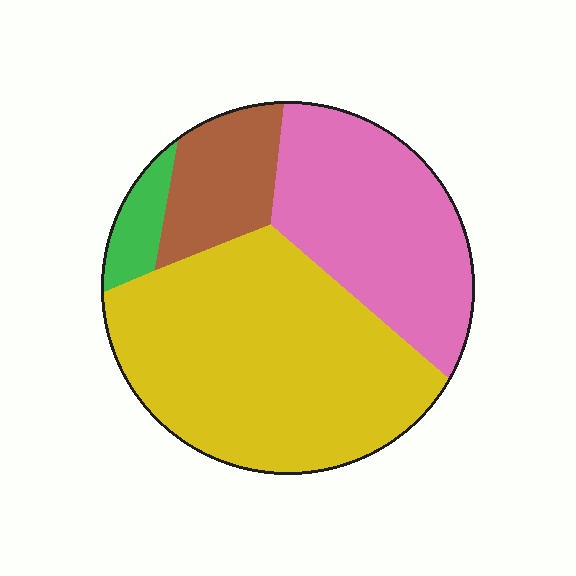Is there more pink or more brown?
Pink.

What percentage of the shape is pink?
Pink takes up about one third (1/3) of the shape.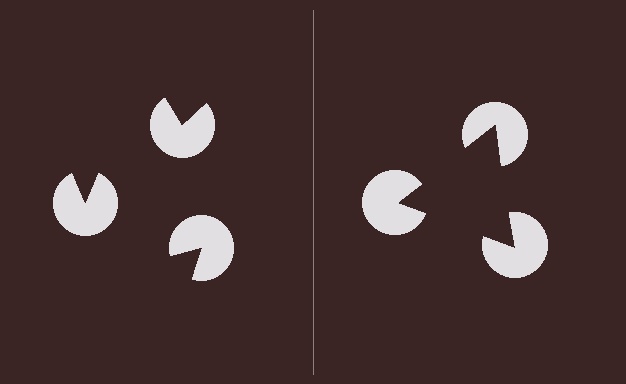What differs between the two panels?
The pac-man discs are positioned identically on both sides; only the wedge orientations differ. On the right they align to a triangle; on the left they are misaligned.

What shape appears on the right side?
An illusory triangle.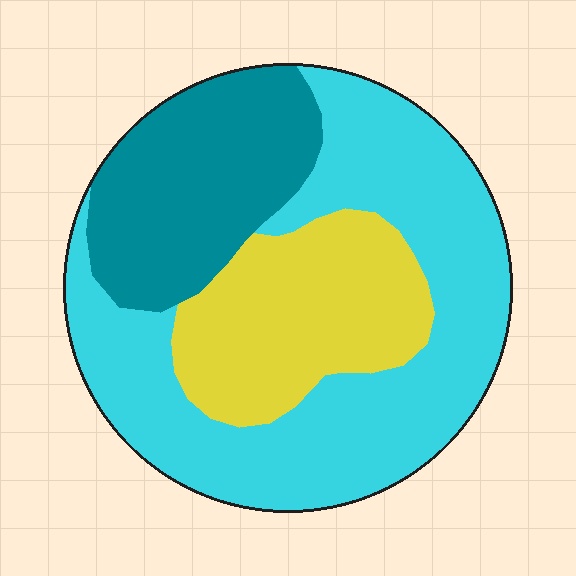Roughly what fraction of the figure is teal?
Teal takes up about one quarter (1/4) of the figure.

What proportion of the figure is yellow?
Yellow covers around 25% of the figure.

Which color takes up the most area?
Cyan, at roughly 50%.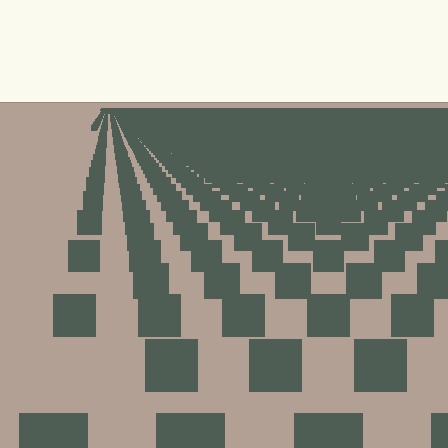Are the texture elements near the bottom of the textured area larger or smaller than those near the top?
Larger. Near the bottom, elements are closer to the viewer and appear at a bigger on-screen size.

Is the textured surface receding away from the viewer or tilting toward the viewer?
The surface is receding away from the viewer. Texture elements get smaller and denser toward the top.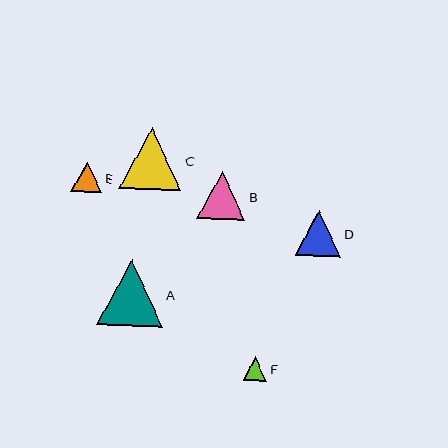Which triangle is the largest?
Triangle A is the largest with a size of approximately 66 pixels.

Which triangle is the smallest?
Triangle F is the smallest with a size of approximately 23 pixels.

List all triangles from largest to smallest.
From largest to smallest: A, C, B, D, E, F.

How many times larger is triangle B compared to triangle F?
Triangle B is approximately 2.0 times the size of triangle F.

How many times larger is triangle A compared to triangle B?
Triangle A is approximately 1.4 times the size of triangle B.